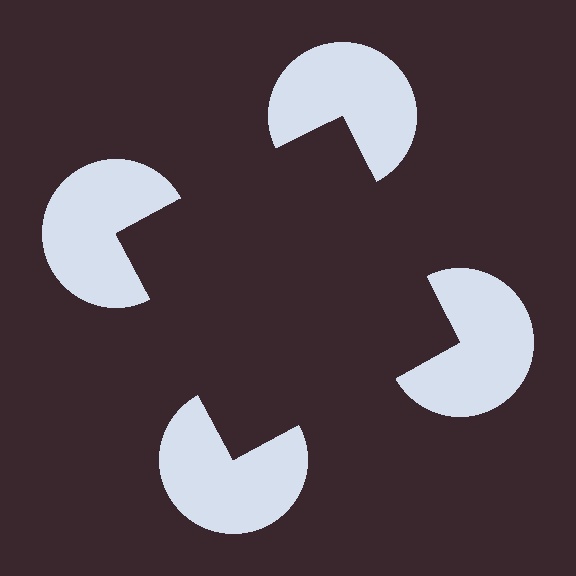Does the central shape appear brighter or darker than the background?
It typically appears slightly darker than the background, even though no actual brightness change is drawn.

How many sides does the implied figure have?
4 sides.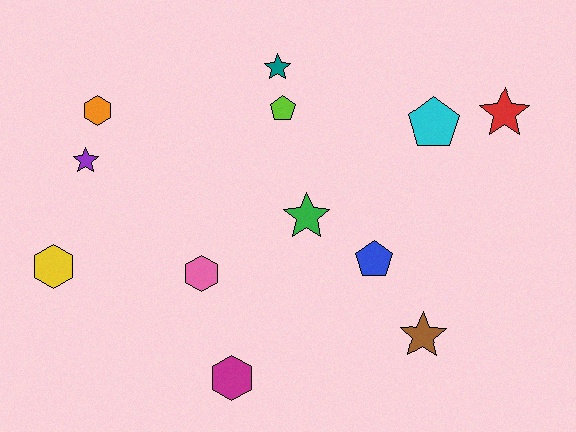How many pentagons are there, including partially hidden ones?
There are 3 pentagons.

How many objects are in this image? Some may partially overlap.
There are 12 objects.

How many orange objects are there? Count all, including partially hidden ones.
There is 1 orange object.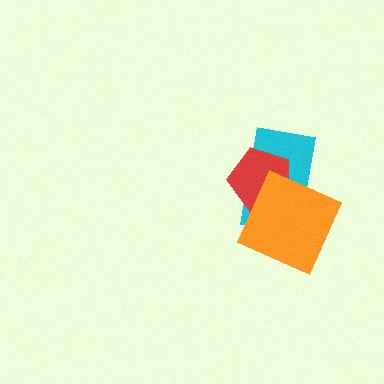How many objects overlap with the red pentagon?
2 objects overlap with the red pentagon.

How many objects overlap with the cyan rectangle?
2 objects overlap with the cyan rectangle.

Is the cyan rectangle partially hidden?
Yes, it is partially covered by another shape.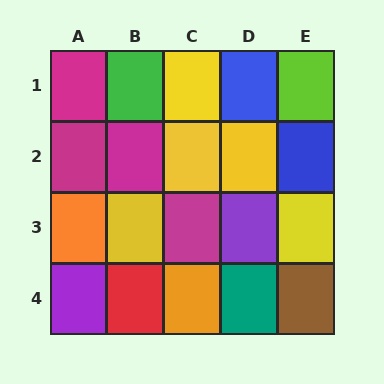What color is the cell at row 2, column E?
Blue.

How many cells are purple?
2 cells are purple.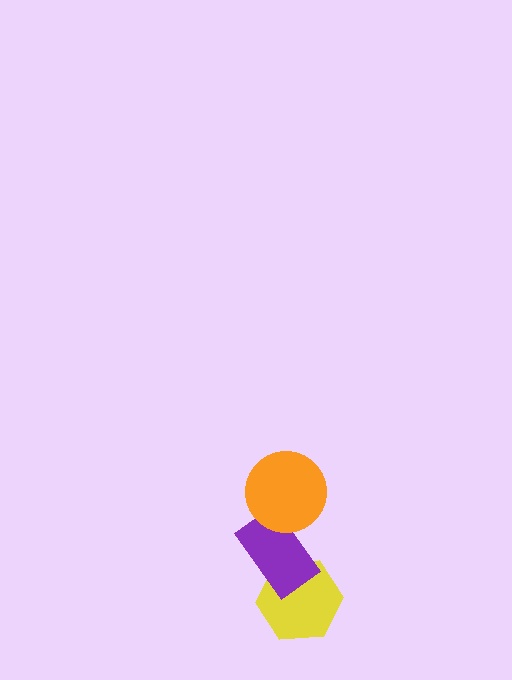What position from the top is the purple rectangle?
The purple rectangle is 2nd from the top.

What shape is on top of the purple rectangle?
The orange circle is on top of the purple rectangle.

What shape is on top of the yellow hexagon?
The purple rectangle is on top of the yellow hexagon.